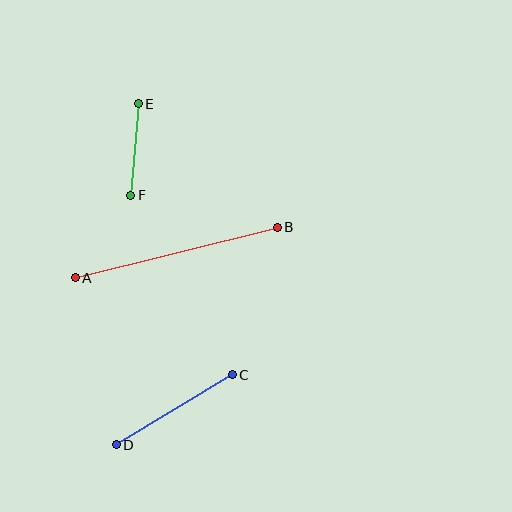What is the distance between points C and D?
The distance is approximately 136 pixels.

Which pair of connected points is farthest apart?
Points A and B are farthest apart.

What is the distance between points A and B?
The distance is approximately 208 pixels.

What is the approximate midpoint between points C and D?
The midpoint is at approximately (174, 410) pixels.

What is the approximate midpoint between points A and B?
The midpoint is at approximately (176, 252) pixels.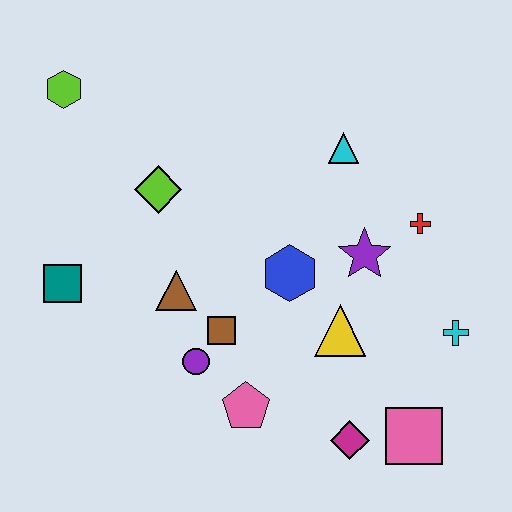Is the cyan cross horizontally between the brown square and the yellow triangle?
No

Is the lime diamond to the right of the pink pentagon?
No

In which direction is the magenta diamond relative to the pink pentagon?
The magenta diamond is to the right of the pink pentagon.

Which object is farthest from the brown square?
The lime hexagon is farthest from the brown square.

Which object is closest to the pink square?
The magenta diamond is closest to the pink square.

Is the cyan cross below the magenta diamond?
No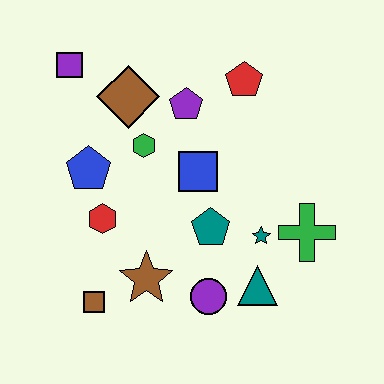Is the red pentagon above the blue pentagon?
Yes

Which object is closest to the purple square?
The brown diamond is closest to the purple square.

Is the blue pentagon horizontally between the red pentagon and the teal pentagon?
No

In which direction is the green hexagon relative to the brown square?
The green hexagon is above the brown square.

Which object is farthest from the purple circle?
The purple square is farthest from the purple circle.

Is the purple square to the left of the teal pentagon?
Yes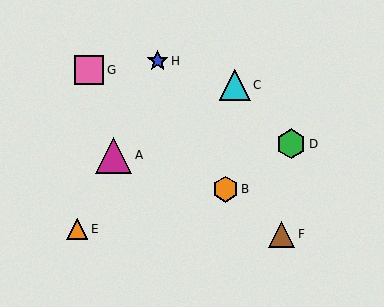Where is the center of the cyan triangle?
The center of the cyan triangle is at (235, 85).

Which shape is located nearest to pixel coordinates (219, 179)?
The orange hexagon (labeled B) at (225, 189) is nearest to that location.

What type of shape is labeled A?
Shape A is a magenta triangle.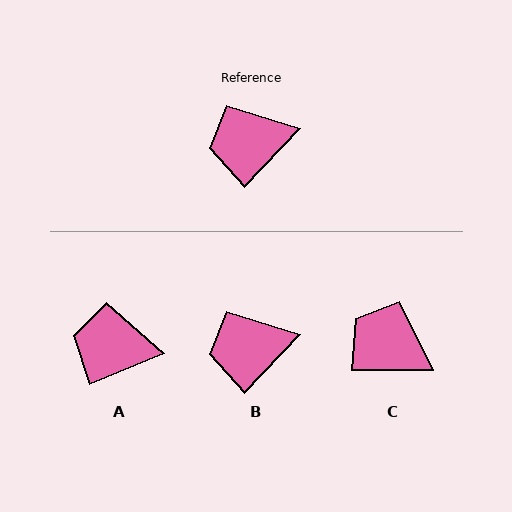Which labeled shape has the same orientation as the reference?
B.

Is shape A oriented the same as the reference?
No, it is off by about 24 degrees.